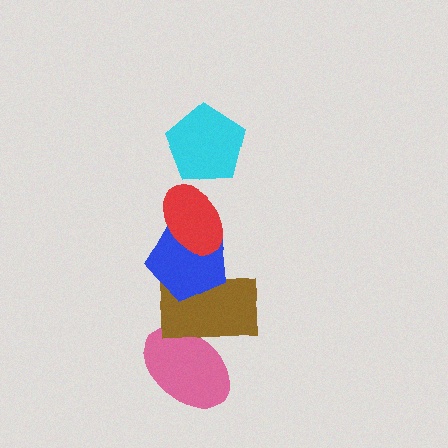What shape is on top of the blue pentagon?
The red ellipse is on top of the blue pentagon.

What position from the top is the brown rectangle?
The brown rectangle is 4th from the top.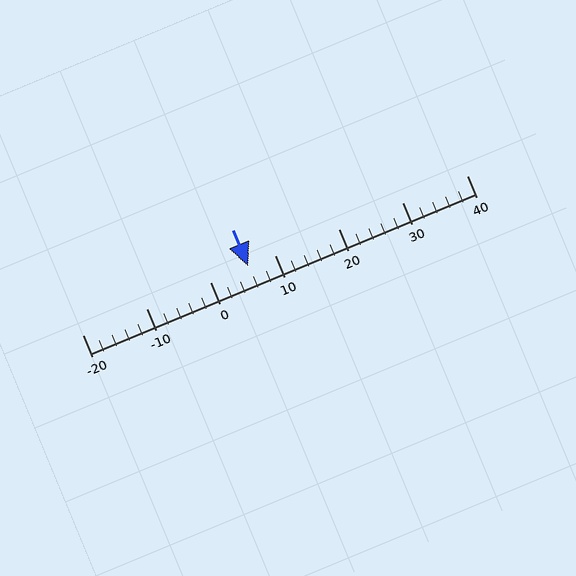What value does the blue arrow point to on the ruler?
The blue arrow points to approximately 6.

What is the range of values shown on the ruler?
The ruler shows values from -20 to 40.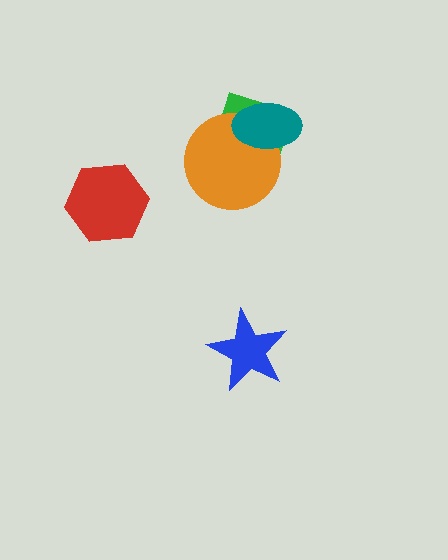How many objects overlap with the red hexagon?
0 objects overlap with the red hexagon.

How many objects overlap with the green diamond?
2 objects overlap with the green diamond.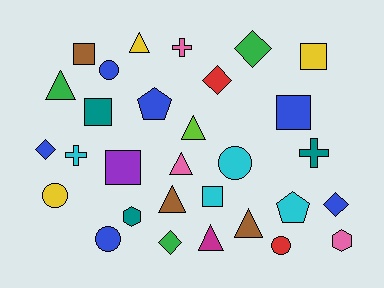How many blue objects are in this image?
There are 6 blue objects.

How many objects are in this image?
There are 30 objects.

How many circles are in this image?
There are 5 circles.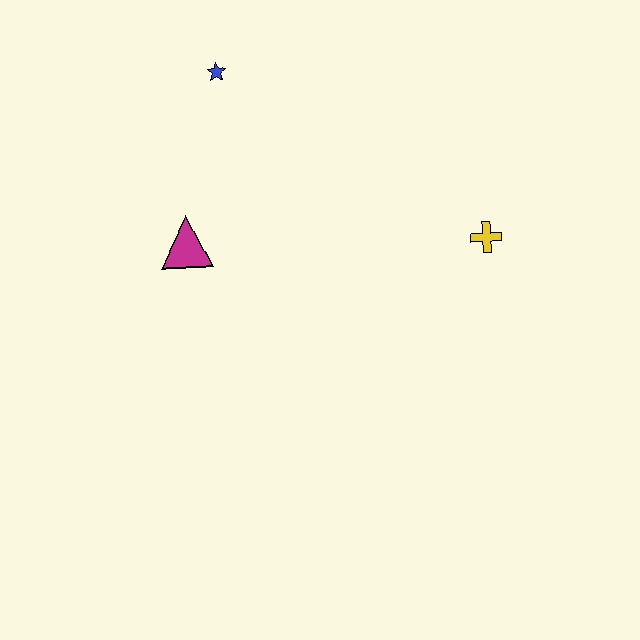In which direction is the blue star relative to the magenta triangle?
The blue star is above the magenta triangle.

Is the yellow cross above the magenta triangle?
No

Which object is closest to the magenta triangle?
The blue star is closest to the magenta triangle.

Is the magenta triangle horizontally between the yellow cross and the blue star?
No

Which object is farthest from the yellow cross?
The blue star is farthest from the yellow cross.